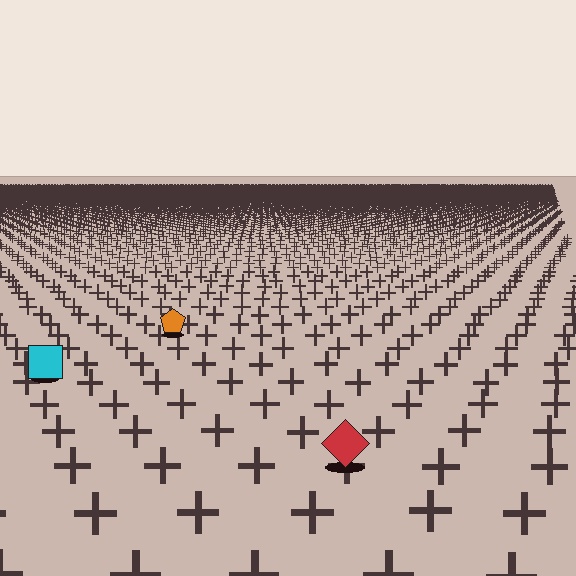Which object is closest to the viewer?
The red diamond is closest. The texture marks near it are larger and more spread out.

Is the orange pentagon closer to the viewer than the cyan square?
No. The cyan square is closer — you can tell from the texture gradient: the ground texture is coarser near it.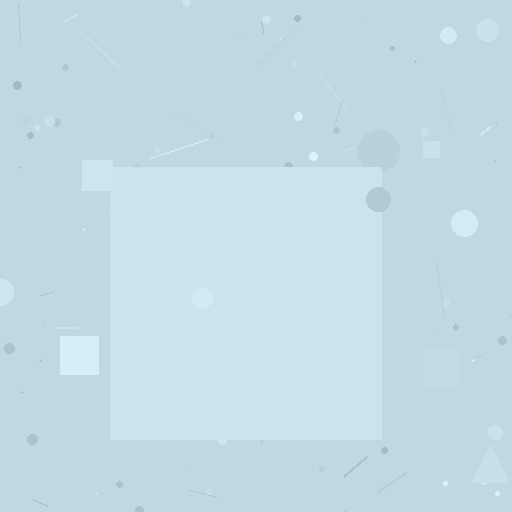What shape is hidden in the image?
A square is hidden in the image.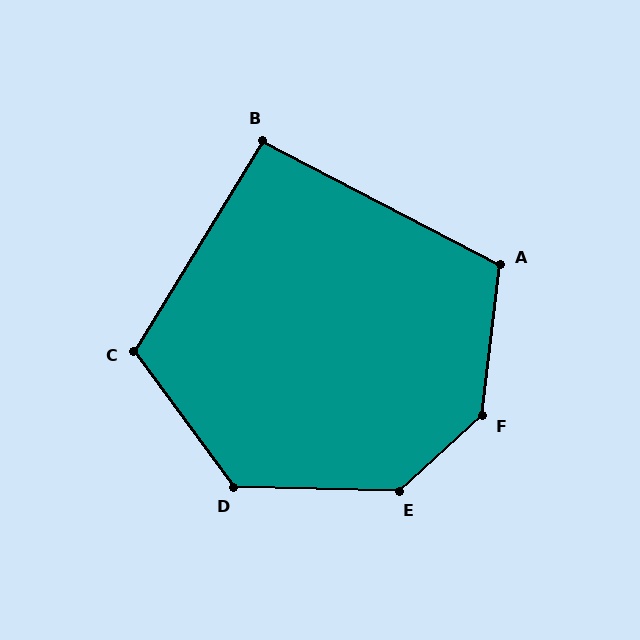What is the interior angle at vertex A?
Approximately 111 degrees (obtuse).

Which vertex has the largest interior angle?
F, at approximately 139 degrees.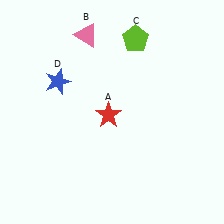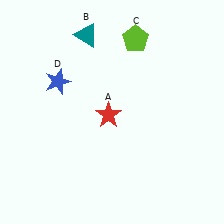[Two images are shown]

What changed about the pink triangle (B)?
In Image 1, B is pink. In Image 2, it changed to teal.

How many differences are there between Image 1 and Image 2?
There is 1 difference between the two images.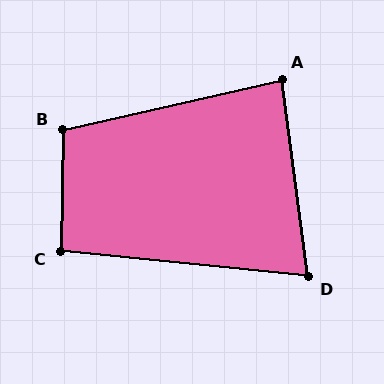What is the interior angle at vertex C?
Approximately 95 degrees (obtuse).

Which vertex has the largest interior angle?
B, at approximately 103 degrees.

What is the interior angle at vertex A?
Approximately 85 degrees (acute).